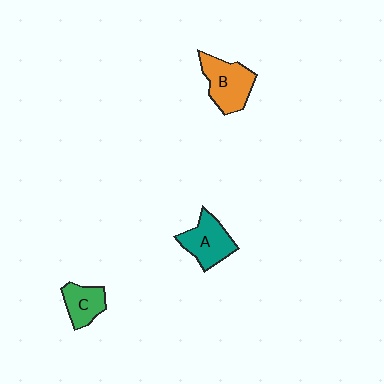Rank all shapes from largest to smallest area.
From largest to smallest: B (orange), A (teal), C (green).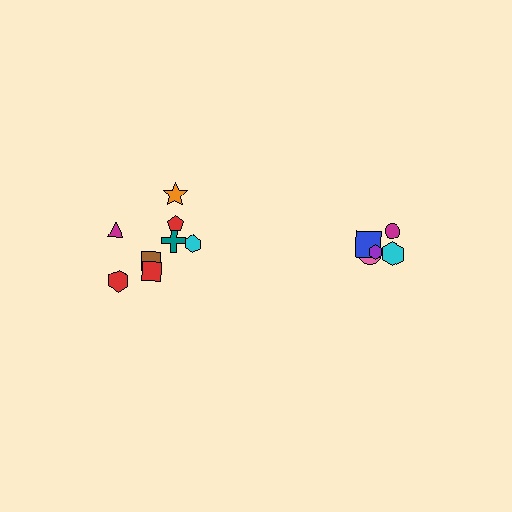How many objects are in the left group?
There are 8 objects.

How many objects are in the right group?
There are 5 objects.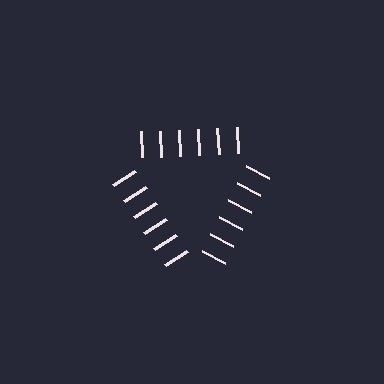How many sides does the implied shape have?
3 sides — the line-ends trace a triangle.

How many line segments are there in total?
18 — 6 along each of the 3 edges.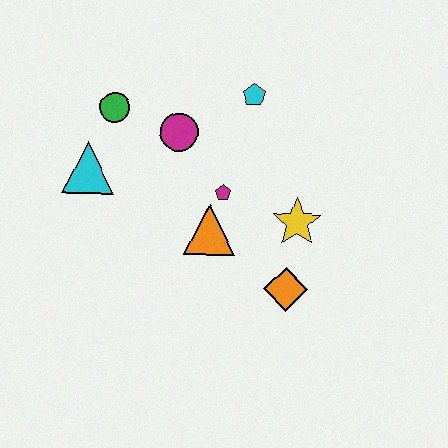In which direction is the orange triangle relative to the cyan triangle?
The orange triangle is to the right of the cyan triangle.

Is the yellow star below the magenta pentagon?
Yes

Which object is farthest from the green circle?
The orange diamond is farthest from the green circle.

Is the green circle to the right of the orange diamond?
No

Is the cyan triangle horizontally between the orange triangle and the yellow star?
No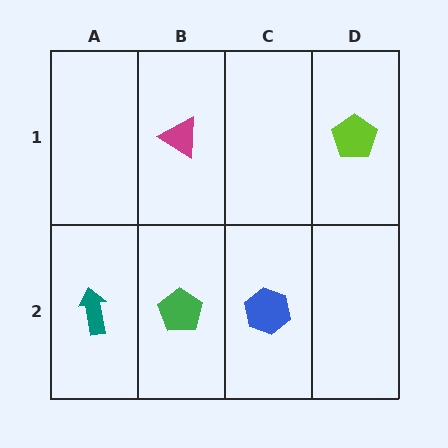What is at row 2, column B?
A green pentagon.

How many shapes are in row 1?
2 shapes.